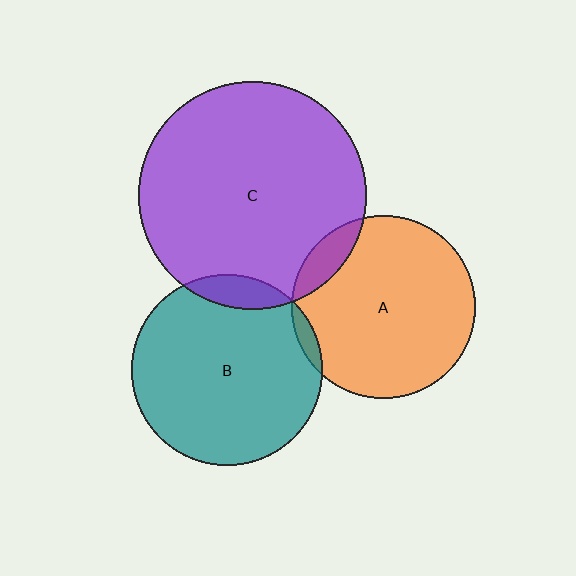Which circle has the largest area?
Circle C (purple).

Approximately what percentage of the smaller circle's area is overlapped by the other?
Approximately 10%.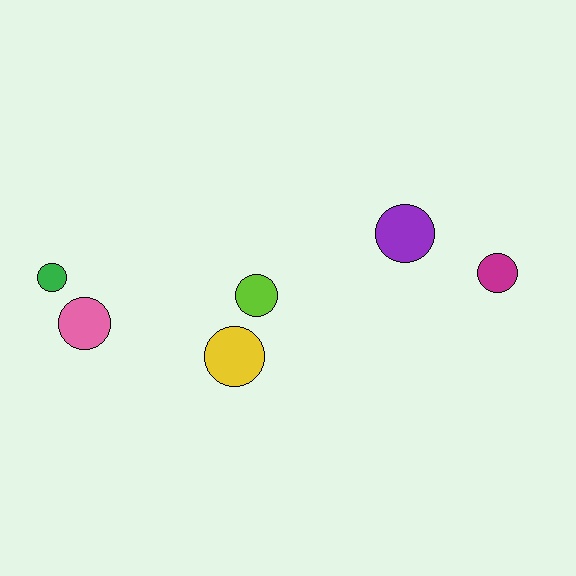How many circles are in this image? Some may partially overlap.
There are 6 circles.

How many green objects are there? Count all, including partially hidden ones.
There is 1 green object.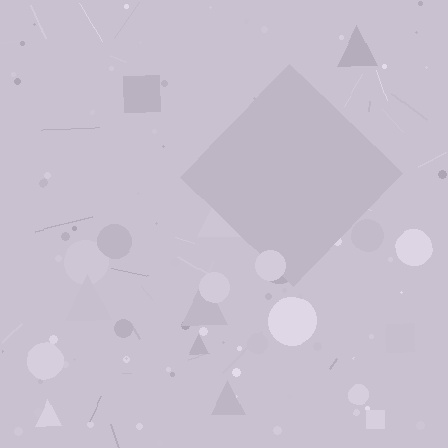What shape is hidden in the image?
A diamond is hidden in the image.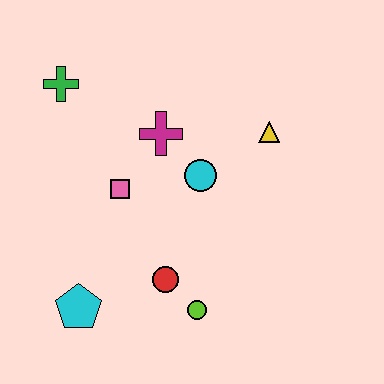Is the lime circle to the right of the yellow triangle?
No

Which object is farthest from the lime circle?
The green cross is farthest from the lime circle.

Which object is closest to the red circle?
The lime circle is closest to the red circle.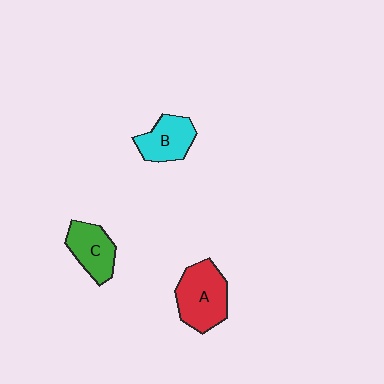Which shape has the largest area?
Shape A (red).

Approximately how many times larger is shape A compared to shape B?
Approximately 1.4 times.